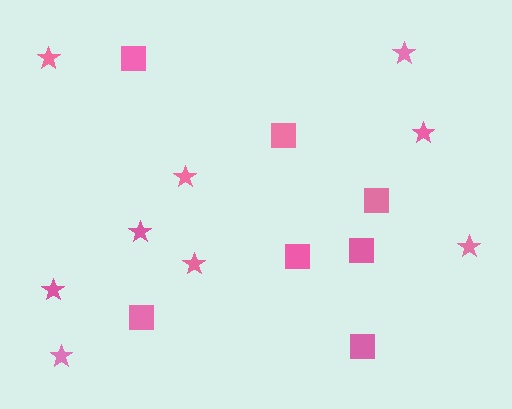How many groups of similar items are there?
There are 2 groups: one group of stars (9) and one group of squares (7).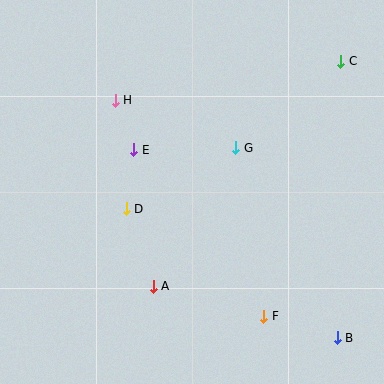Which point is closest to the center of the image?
Point G at (236, 148) is closest to the center.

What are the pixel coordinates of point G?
Point G is at (236, 148).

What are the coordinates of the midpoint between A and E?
The midpoint between A and E is at (143, 218).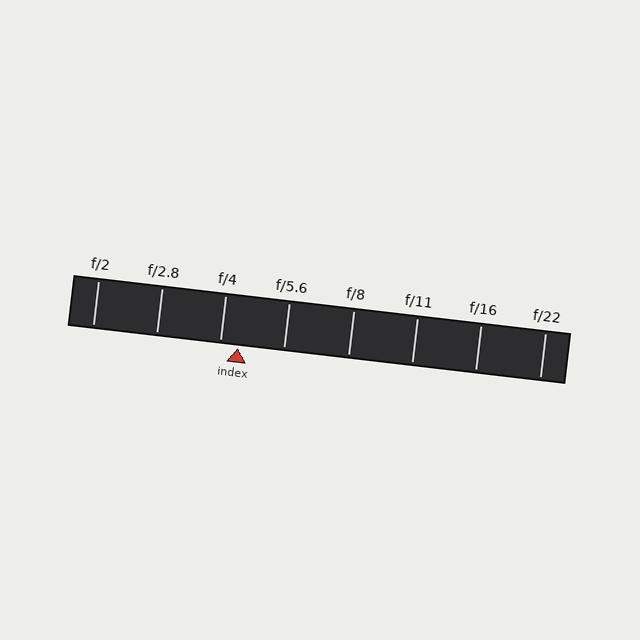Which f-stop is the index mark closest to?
The index mark is closest to f/4.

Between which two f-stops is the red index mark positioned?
The index mark is between f/4 and f/5.6.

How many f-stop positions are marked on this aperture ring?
There are 8 f-stop positions marked.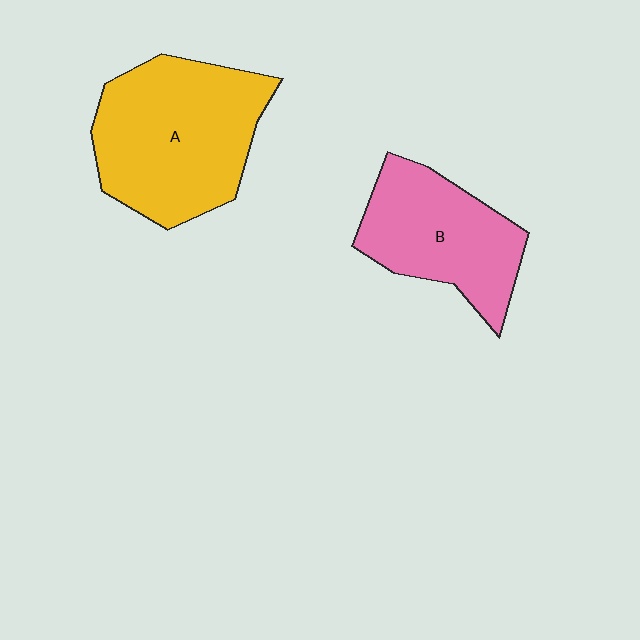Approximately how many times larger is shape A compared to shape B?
Approximately 1.4 times.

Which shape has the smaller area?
Shape B (pink).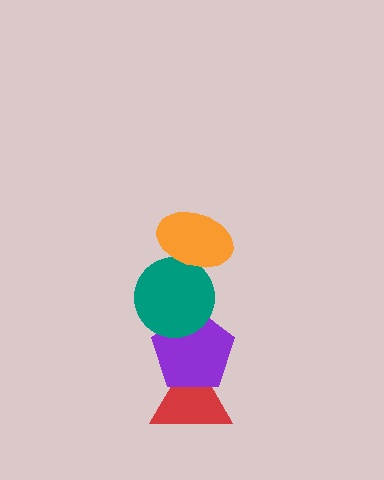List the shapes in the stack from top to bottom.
From top to bottom: the orange ellipse, the teal circle, the purple pentagon, the red triangle.